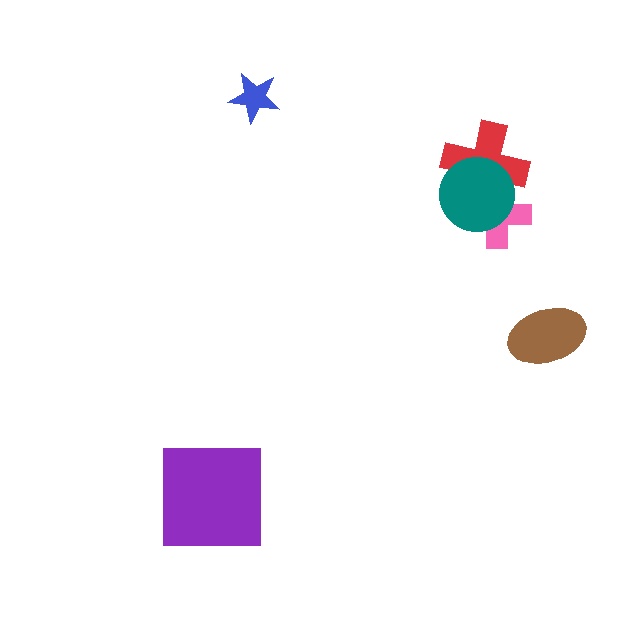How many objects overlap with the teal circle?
2 objects overlap with the teal circle.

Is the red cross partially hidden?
Yes, it is partially covered by another shape.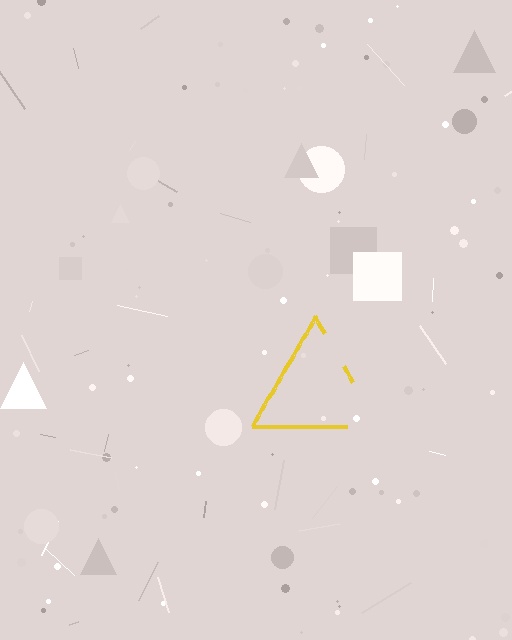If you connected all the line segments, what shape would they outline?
They would outline a triangle.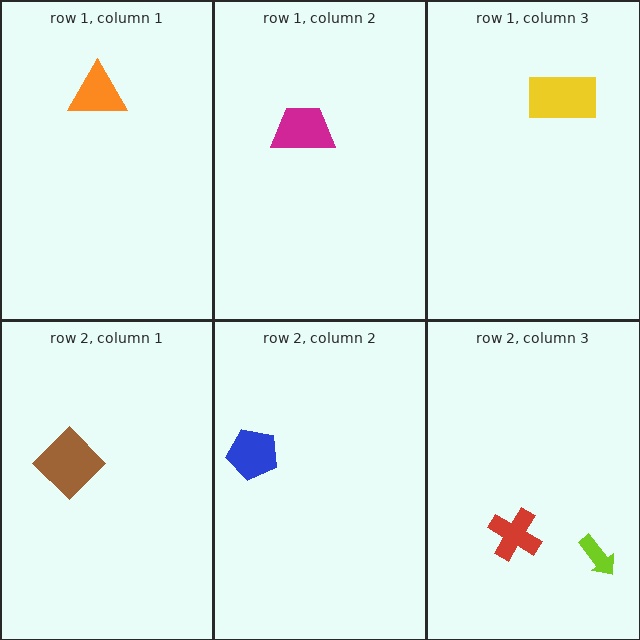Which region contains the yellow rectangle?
The row 1, column 3 region.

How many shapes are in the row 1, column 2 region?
1.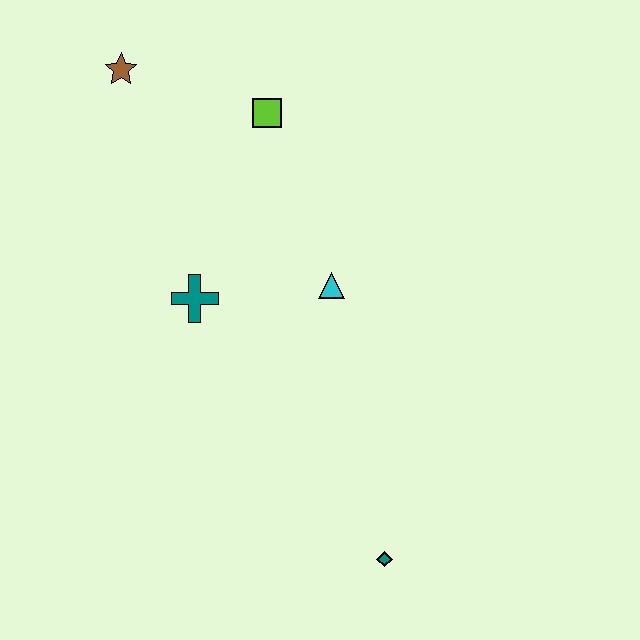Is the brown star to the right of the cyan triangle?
No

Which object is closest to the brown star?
The lime square is closest to the brown star.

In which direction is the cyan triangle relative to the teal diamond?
The cyan triangle is above the teal diamond.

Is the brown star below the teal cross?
No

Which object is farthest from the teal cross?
The teal diamond is farthest from the teal cross.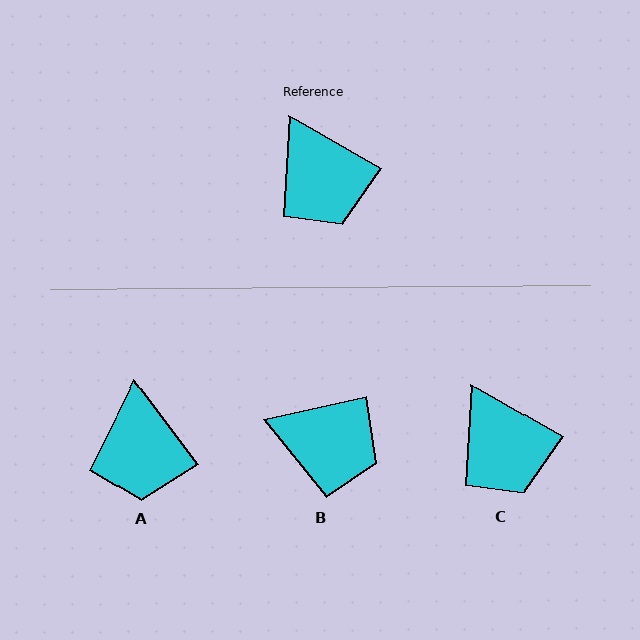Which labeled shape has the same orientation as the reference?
C.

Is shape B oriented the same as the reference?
No, it is off by about 43 degrees.